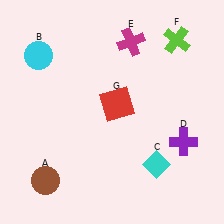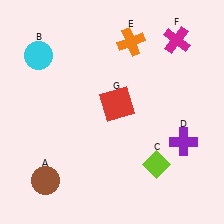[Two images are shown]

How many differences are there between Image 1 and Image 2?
There are 3 differences between the two images.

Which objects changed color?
C changed from cyan to lime. E changed from magenta to orange. F changed from lime to magenta.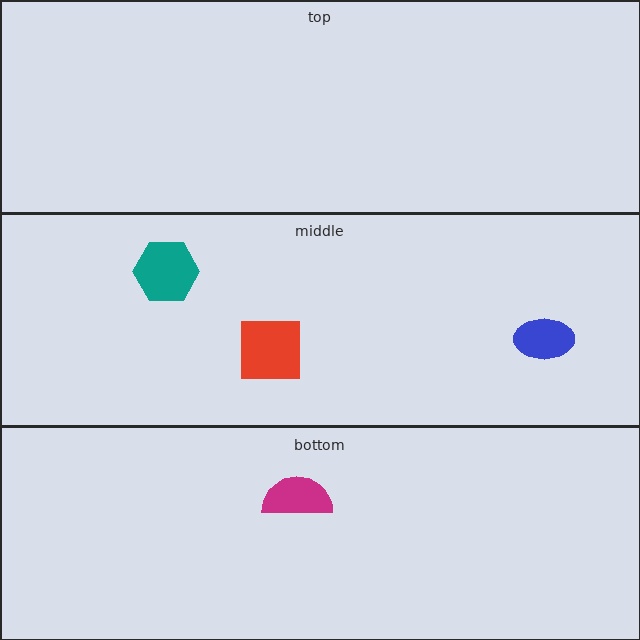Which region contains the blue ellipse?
The middle region.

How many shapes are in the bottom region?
1.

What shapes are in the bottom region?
The magenta semicircle.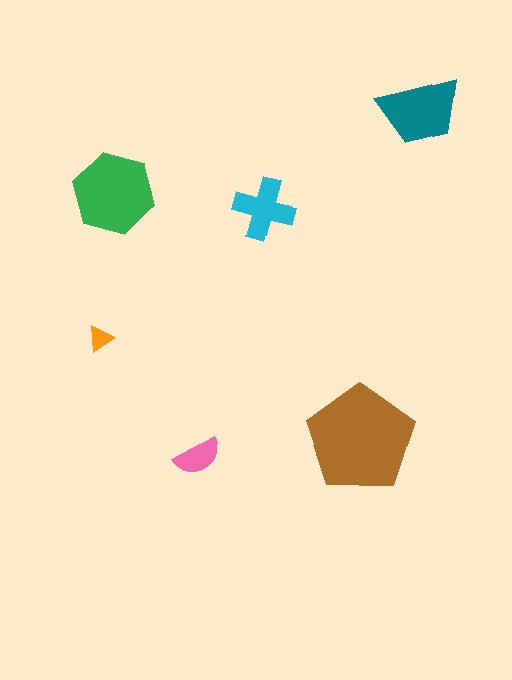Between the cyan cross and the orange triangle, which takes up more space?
The cyan cross.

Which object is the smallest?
The orange triangle.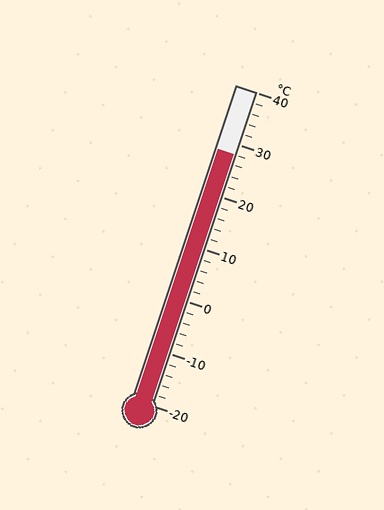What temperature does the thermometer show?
The thermometer shows approximately 28°C.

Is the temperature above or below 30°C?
The temperature is below 30°C.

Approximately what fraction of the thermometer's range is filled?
The thermometer is filled to approximately 80% of its range.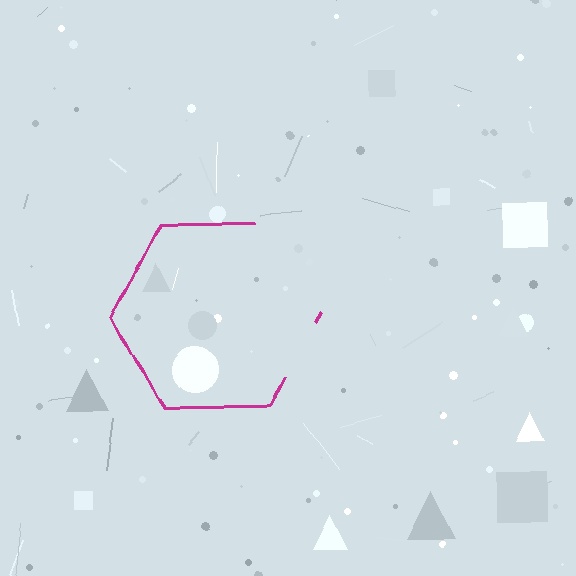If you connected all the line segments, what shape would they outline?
They would outline a hexagon.